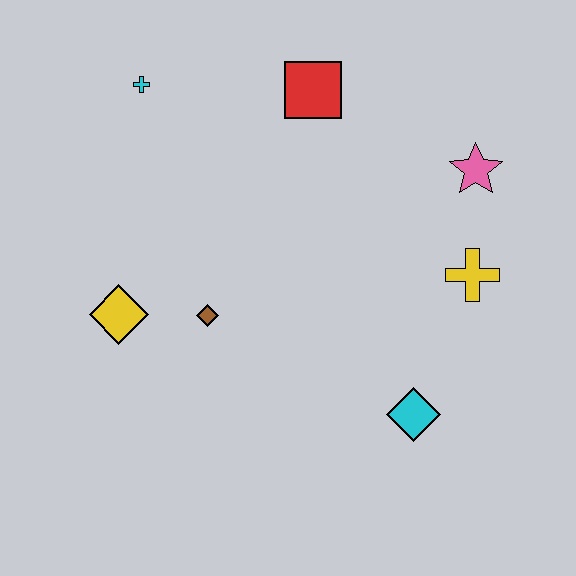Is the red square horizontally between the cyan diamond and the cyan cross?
Yes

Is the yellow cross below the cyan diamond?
No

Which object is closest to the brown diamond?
The yellow diamond is closest to the brown diamond.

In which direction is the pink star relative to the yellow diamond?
The pink star is to the right of the yellow diamond.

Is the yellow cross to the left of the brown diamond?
No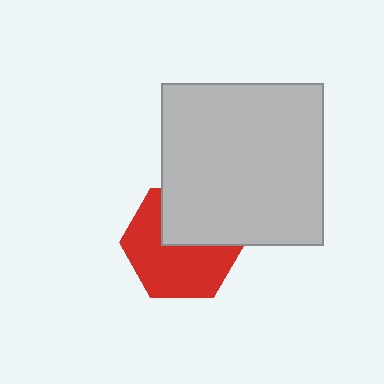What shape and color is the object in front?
The object in front is a light gray square.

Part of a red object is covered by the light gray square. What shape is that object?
It is a hexagon.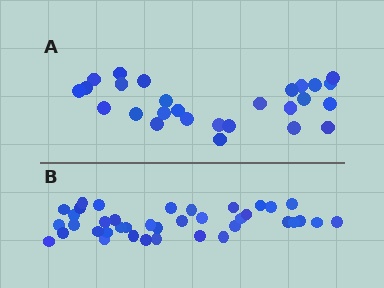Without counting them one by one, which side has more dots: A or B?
Region B (the bottom region) has more dots.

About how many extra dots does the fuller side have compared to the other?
Region B has roughly 12 or so more dots than region A.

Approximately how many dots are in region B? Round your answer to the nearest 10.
About 40 dots. (The exact count is 39, which rounds to 40.)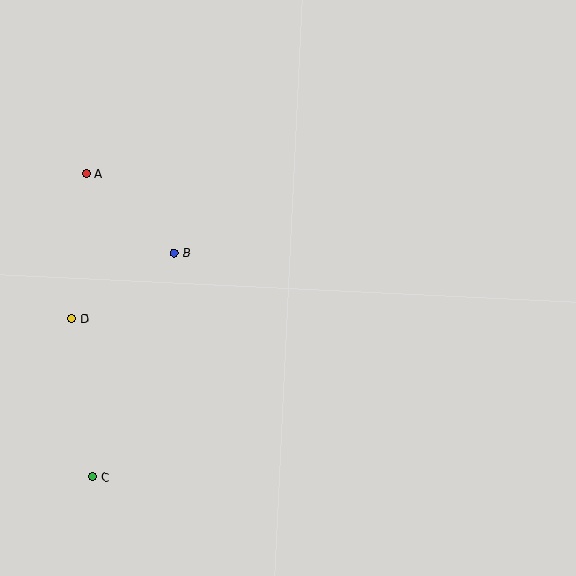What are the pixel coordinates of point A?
Point A is at (86, 174).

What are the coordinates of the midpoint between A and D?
The midpoint between A and D is at (79, 246).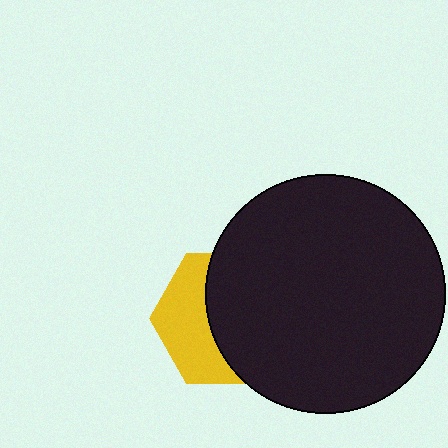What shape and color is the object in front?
The object in front is a black circle.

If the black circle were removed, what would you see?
You would see the complete yellow hexagon.